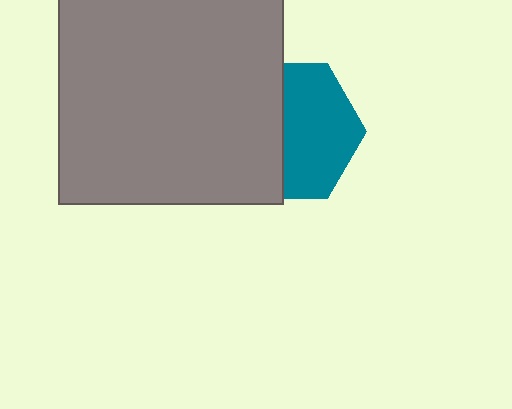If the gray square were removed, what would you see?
You would see the complete teal hexagon.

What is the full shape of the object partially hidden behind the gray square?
The partially hidden object is a teal hexagon.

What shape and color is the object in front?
The object in front is a gray square.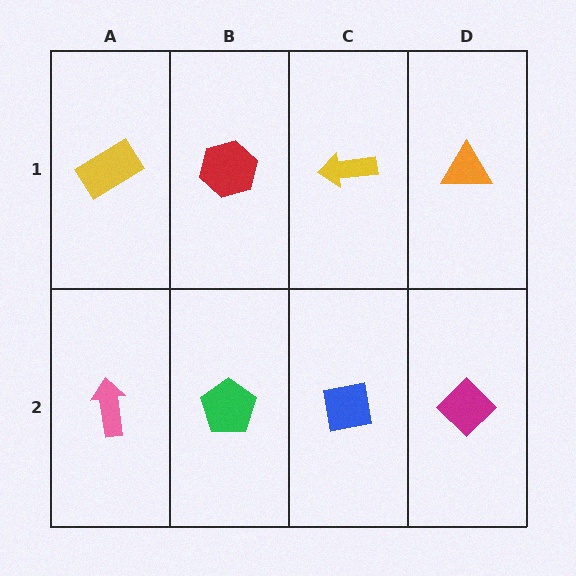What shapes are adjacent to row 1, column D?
A magenta diamond (row 2, column D), a yellow arrow (row 1, column C).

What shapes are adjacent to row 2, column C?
A yellow arrow (row 1, column C), a green pentagon (row 2, column B), a magenta diamond (row 2, column D).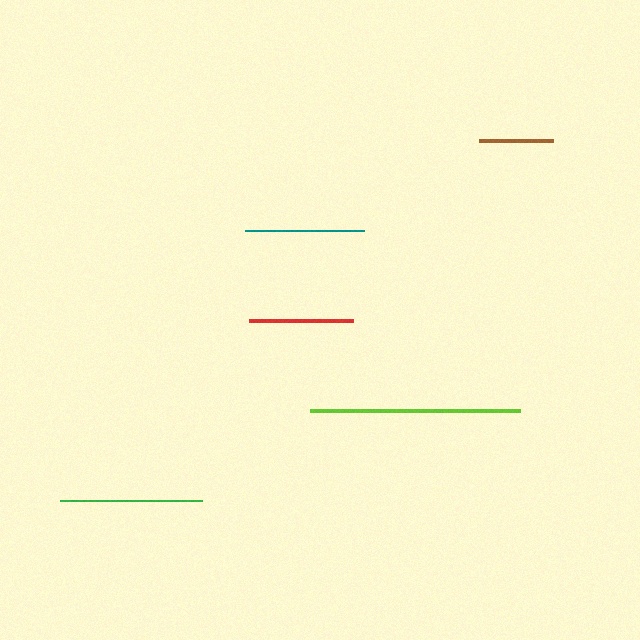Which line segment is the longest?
The lime line is the longest at approximately 210 pixels.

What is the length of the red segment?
The red segment is approximately 104 pixels long.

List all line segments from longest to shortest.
From longest to shortest: lime, green, teal, red, brown.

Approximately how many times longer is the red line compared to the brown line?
The red line is approximately 1.4 times the length of the brown line.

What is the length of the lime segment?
The lime segment is approximately 210 pixels long.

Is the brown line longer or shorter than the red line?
The red line is longer than the brown line.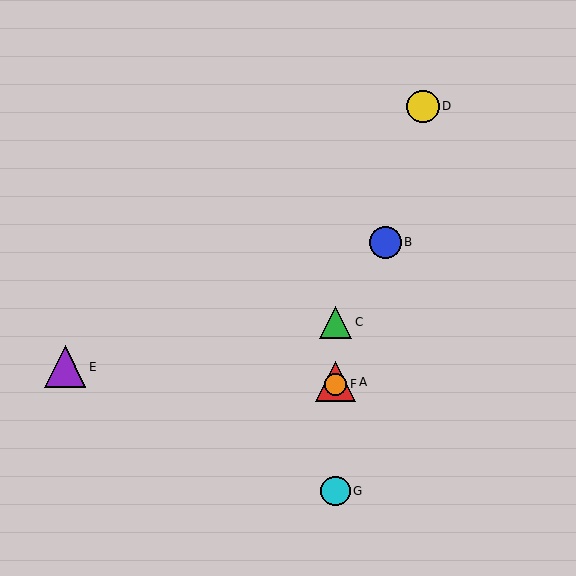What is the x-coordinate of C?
Object C is at x≈336.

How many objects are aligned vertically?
4 objects (A, C, F, G) are aligned vertically.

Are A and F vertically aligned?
Yes, both are at x≈336.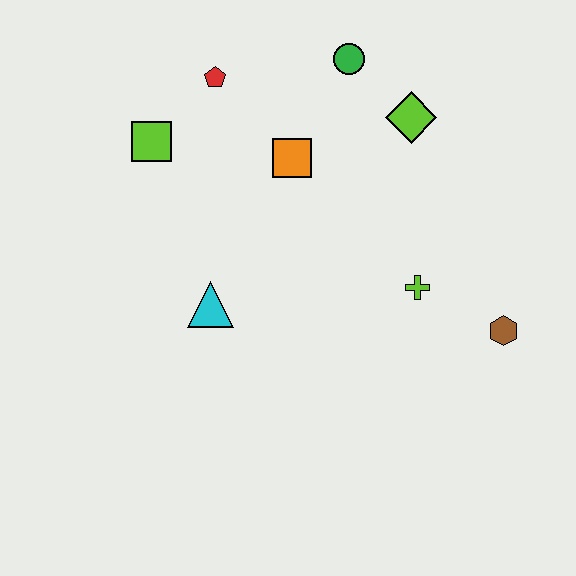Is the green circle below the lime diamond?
No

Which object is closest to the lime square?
The red pentagon is closest to the lime square.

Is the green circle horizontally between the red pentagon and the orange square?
No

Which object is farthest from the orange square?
The brown hexagon is farthest from the orange square.